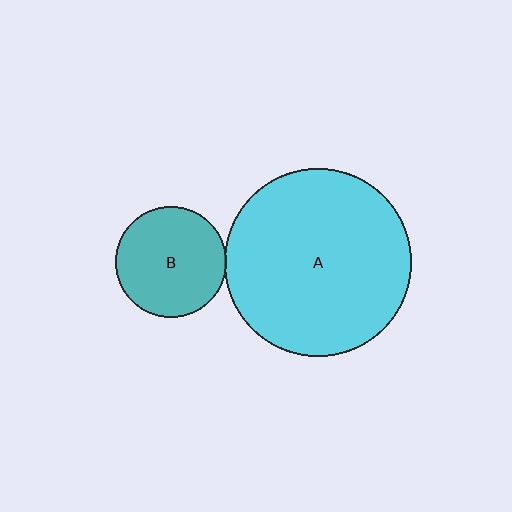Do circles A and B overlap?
Yes.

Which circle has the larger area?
Circle A (cyan).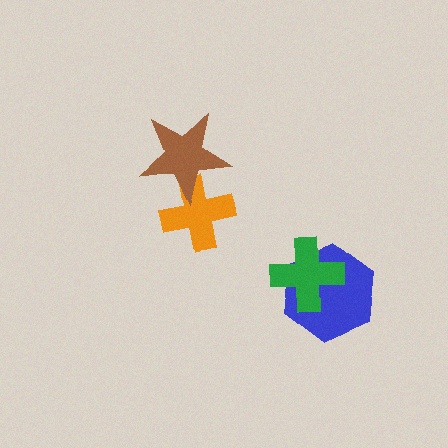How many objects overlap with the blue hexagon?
1 object overlaps with the blue hexagon.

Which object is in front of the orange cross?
The brown star is in front of the orange cross.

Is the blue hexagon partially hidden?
Yes, it is partially covered by another shape.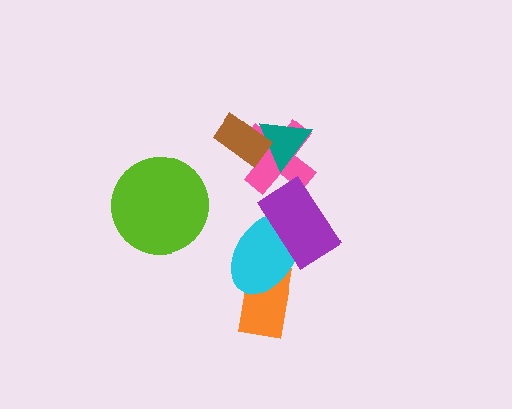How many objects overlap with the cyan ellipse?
2 objects overlap with the cyan ellipse.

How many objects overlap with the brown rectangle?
2 objects overlap with the brown rectangle.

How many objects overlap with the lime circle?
0 objects overlap with the lime circle.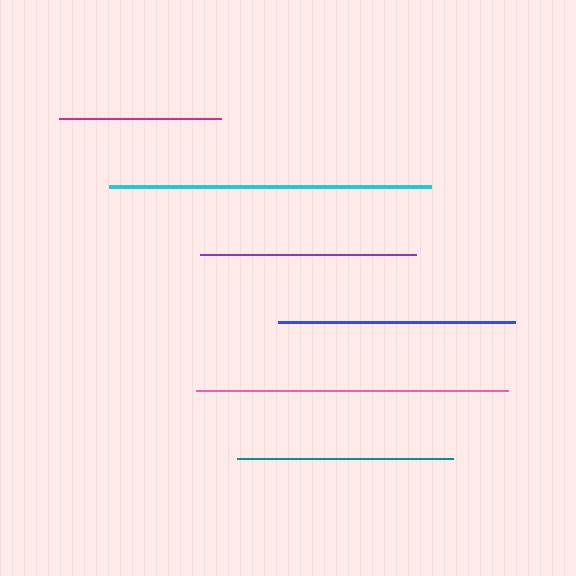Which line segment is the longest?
The cyan line is the longest at approximately 322 pixels.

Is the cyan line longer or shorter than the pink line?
The cyan line is longer than the pink line.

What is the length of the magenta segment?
The magenta segment is approximately 162 pixels long.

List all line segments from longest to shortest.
From longest to shortest: cyan, pink, blue, teal, purple, magenta.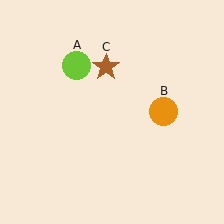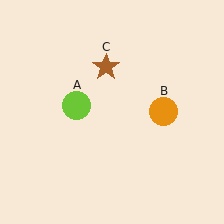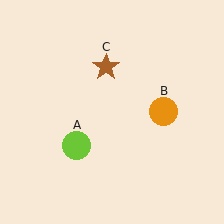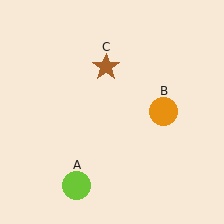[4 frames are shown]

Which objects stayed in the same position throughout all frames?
Orange circle (object B) and brown star (object C) remained stationary.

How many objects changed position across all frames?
1 object changed position: lime circle (object A).